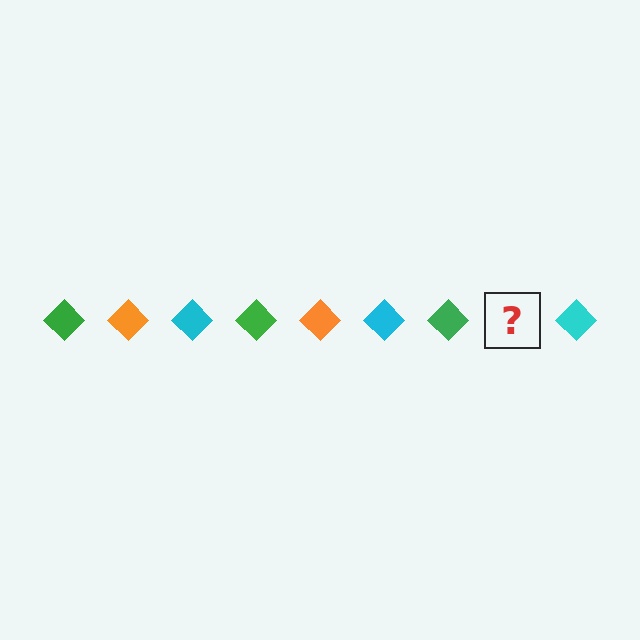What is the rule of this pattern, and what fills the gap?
The rule is that the pattern cycles through green, orange, cyan diamonds. The gap should be filled with an orange diamond.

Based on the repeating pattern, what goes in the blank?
The blank should be an orange diamond.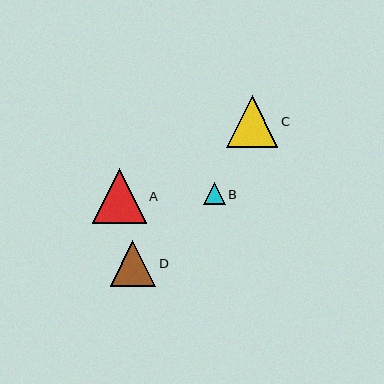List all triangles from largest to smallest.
From largest to smallest: A, C, D, B.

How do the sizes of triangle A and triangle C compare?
Triangle A and triangle C are approximately the same size.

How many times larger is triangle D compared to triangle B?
Triangle D is approximately 2.1 times the size of triangle B.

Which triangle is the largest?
Triangle A is the largest with a size of approximately 54 pixels.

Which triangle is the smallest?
Triangle B is the smallest with a size of approximately 21 pixels.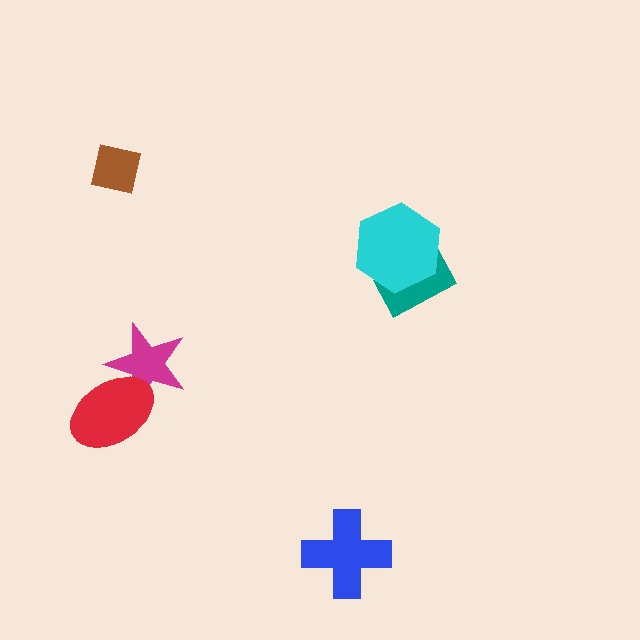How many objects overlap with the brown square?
0 objects overlap with the brown square.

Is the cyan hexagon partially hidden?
No, no other shape covers it.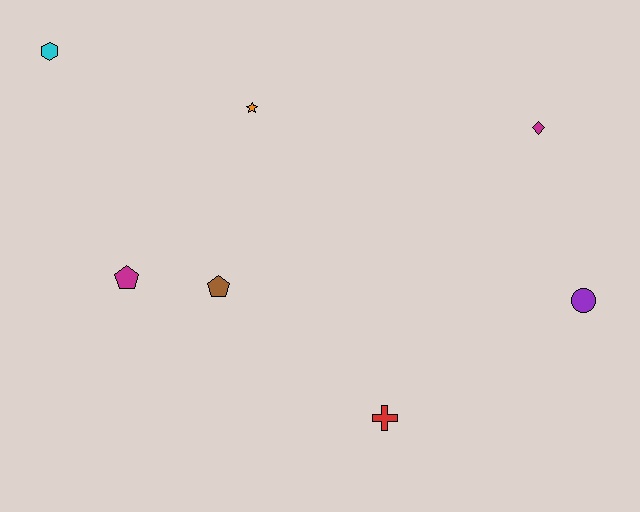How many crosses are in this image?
There is 1 cross.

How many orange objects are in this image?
There is 1 orange object.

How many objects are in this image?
There are 7 objects.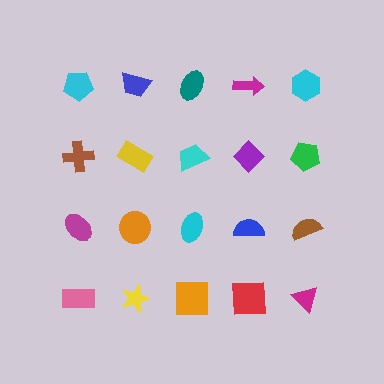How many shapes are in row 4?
5 shapes.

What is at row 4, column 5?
A magenta triangle.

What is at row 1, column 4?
A magenta arrow.